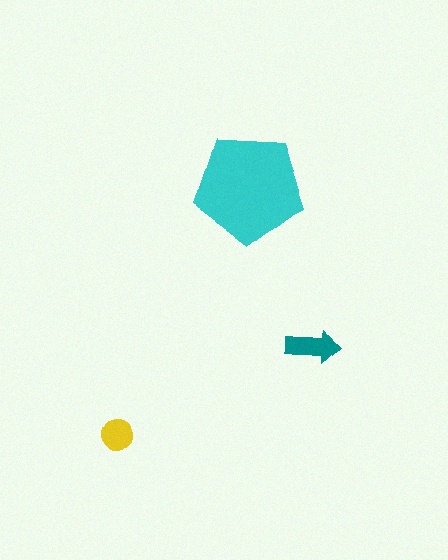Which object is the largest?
The cyan pentagon.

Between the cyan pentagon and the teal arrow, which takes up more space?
The cyan pentagon.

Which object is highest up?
The cyan pentagon is topmost.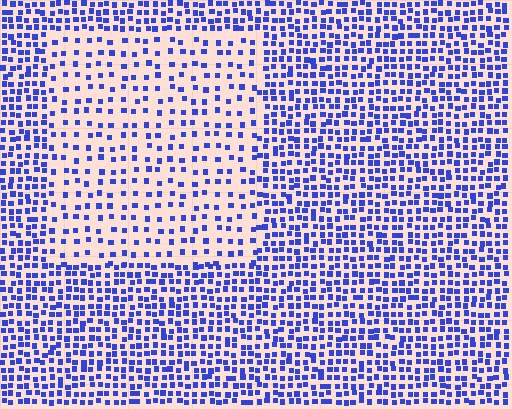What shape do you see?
I see a rectangle.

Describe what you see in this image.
The image contains small blue elements arranged at two different densities. A rectangle-shaped region is visible where the elements are less densely packed than the surrounding area.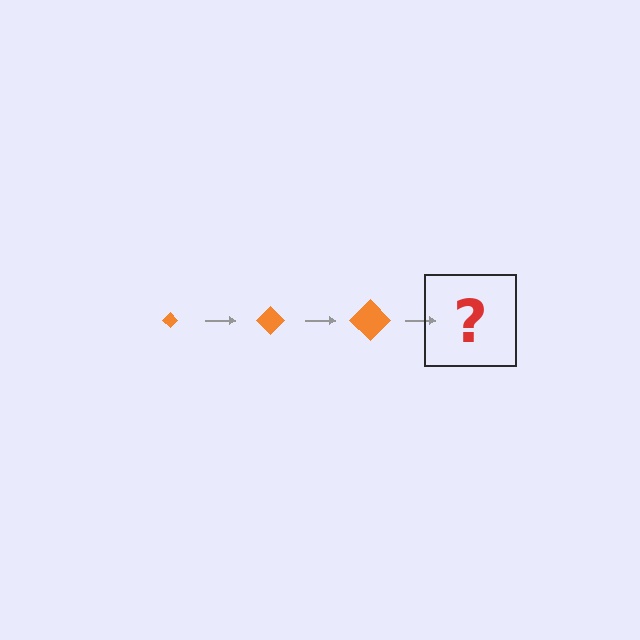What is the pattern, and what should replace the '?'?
The pattern is that the diamond gets progressively larger each step. The '?' should be an orange diamond, larger than the previous one.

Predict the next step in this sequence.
The next step is an orange diamond, larger than the previous one.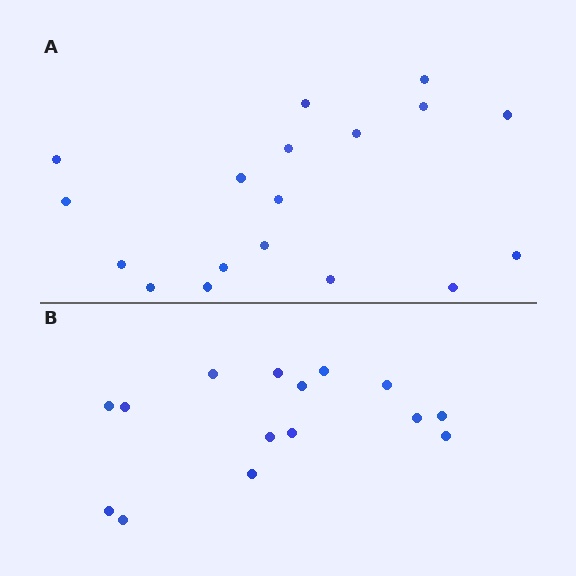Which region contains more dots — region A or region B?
Region A (the top region) has more dots.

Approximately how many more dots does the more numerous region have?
Region A has just a few more — roughly 2 or 3 more dots than region B.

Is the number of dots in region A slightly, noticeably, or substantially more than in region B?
Region A has only slightly more — the two regions are fairly close. The ratio is roughly 1.2 to 1.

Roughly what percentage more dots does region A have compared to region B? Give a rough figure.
About 20% more.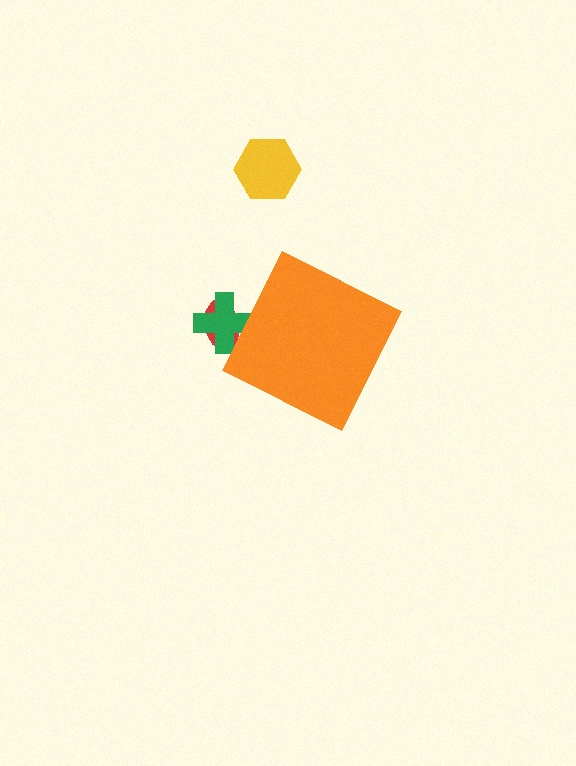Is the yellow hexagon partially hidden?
No, the yellow hexagon is fully visible.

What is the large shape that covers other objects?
An orange diamond.